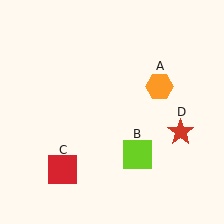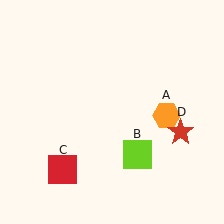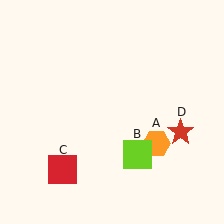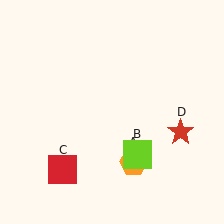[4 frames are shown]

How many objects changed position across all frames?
1 object changed position: orange hexagon (object A).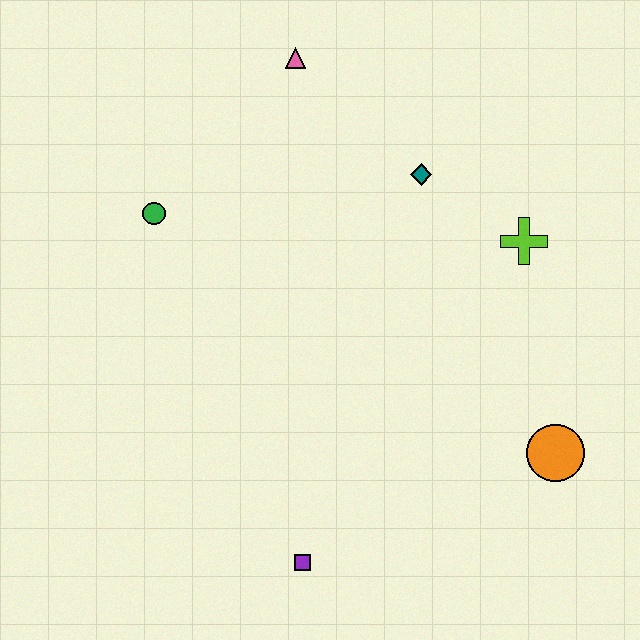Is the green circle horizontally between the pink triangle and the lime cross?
No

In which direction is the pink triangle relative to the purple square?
The pink triangle is above the purple square.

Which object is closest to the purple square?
The orange circle is closest to the purple square.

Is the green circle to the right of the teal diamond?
No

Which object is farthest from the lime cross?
The purple square is farthest from the lime cross.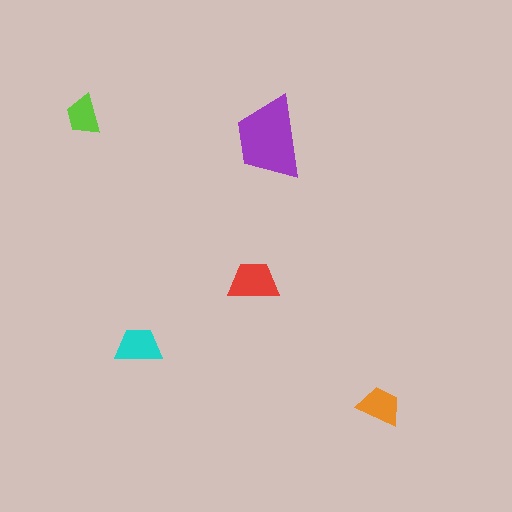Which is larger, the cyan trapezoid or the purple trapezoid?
The purple one.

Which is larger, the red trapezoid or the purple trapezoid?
The purple one.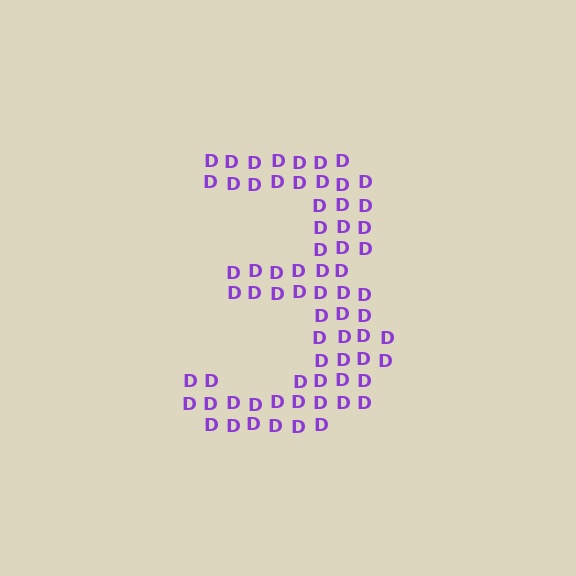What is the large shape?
The large shape is the digit 3.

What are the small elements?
The small elements are letter D's.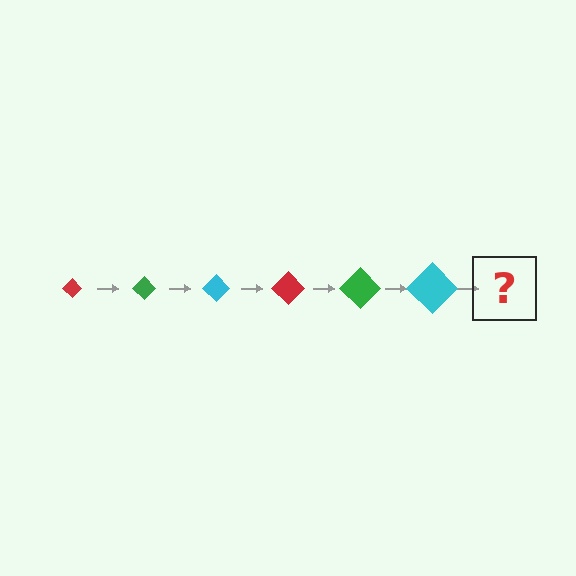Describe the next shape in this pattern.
It should be a red diamond, larger than the previous one.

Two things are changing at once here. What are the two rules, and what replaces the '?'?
The two rules are that the diamond grows larger each step and the color cycles through red, green, and cyan. The '?' should be a red diamond, larger than the previous one.